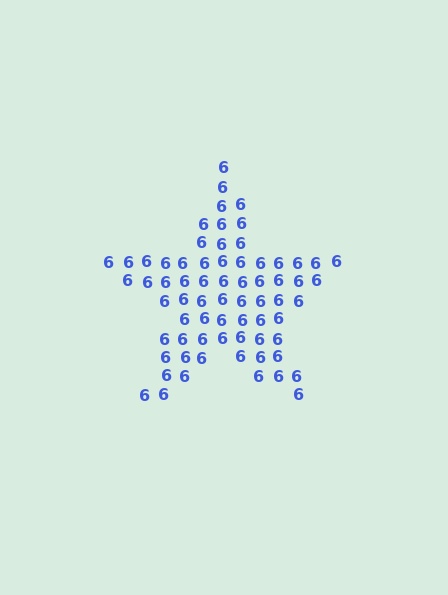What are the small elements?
The small elements are digit 6's.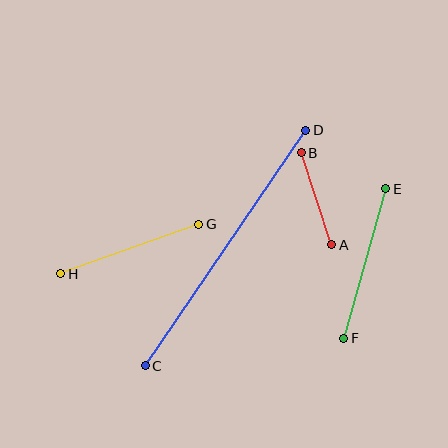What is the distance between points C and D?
The distance is approximately 285 pixels.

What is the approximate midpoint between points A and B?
The midpoint is at approximately (317, 199) pixels.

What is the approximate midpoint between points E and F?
The midpoint is at approximately (365, 264) pixels.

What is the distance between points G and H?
The distance is approximately 147 pixels.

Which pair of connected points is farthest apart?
Points C and D are farthest apart.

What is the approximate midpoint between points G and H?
The midpoint is at approximately (130, 249) pixels.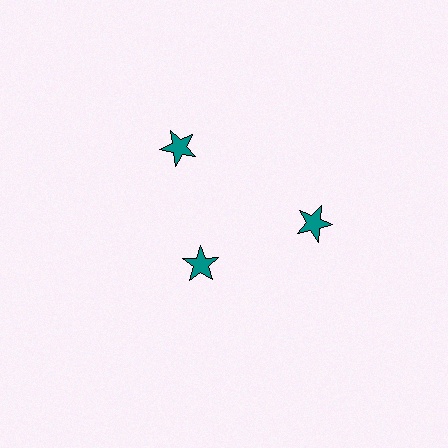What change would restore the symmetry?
The symmetry would be restored by moving it outward, back onto the ring so that all 3 stars sit at equal angles and equal distance from the center.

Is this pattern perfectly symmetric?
No. The 3 teal stars are arranged in a ring, but one element near the 7 o'clock position is pulled inward toward the center, breaking the 3-fold rotational symmetry.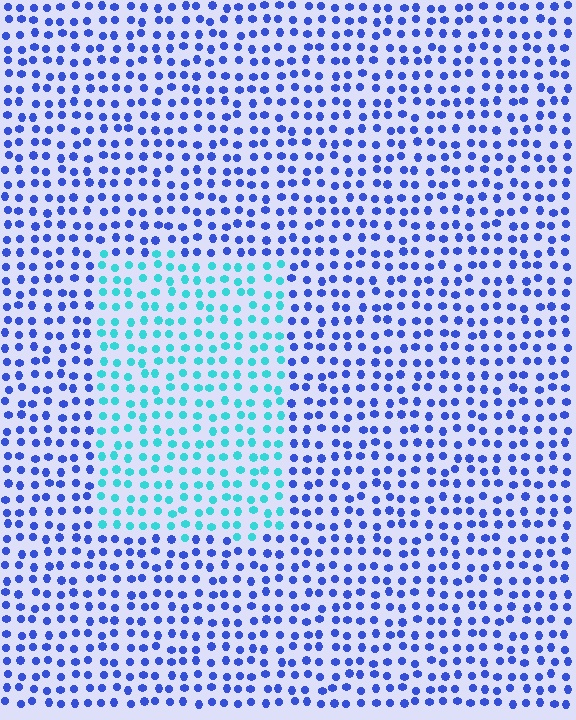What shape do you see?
I see a rectangle.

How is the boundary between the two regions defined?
The boundary is defined purely by a slight shift in hue (about 50 degrees). Spacing, size, and orientation are identical on both sides.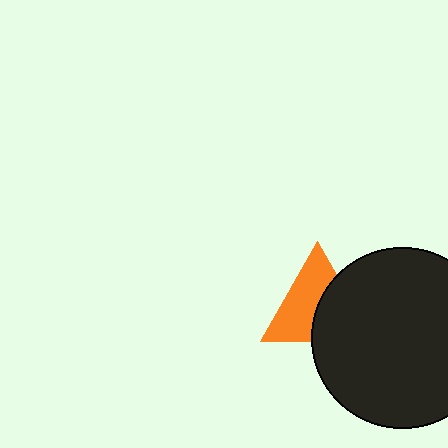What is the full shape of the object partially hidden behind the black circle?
The partially hidden object is an orange triangle.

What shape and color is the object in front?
The object in front is a black circle.